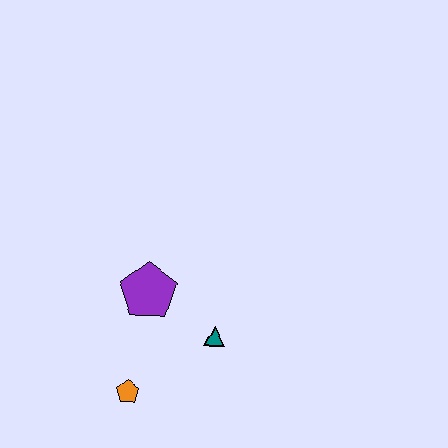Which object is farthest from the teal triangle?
The orange pentagon is farthest from the teal triangle.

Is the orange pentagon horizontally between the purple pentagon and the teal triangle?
No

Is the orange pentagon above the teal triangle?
No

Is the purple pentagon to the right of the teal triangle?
No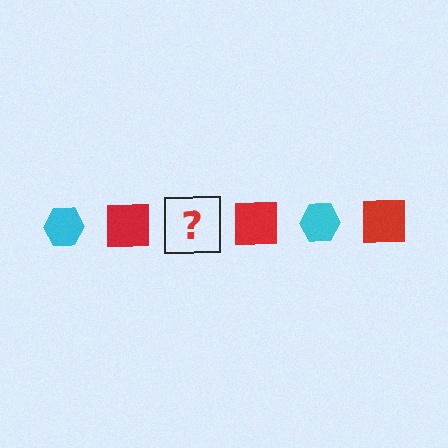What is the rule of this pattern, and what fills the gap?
The rule is that the pattern alternates between cyan hexagon and red square. The gap should be filled with a cyan hexagon.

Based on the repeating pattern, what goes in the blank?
The blank should be a cyan hexagon.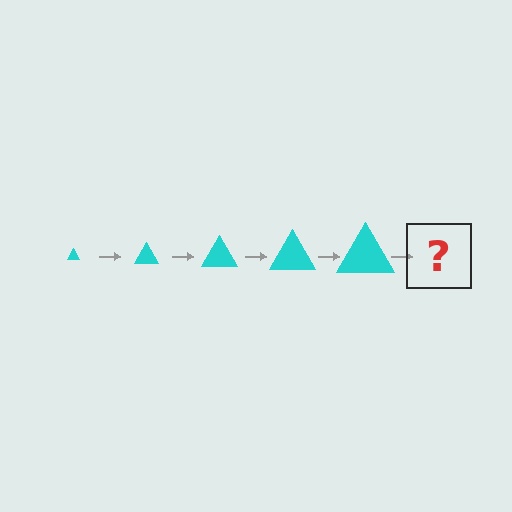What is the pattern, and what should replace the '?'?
The pattern is that the triangle gets progressively larger each step. The '?' should be a cyan triangle, larger than the previous one.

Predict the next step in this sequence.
The next step is a cyan triangle, larger than the previous one.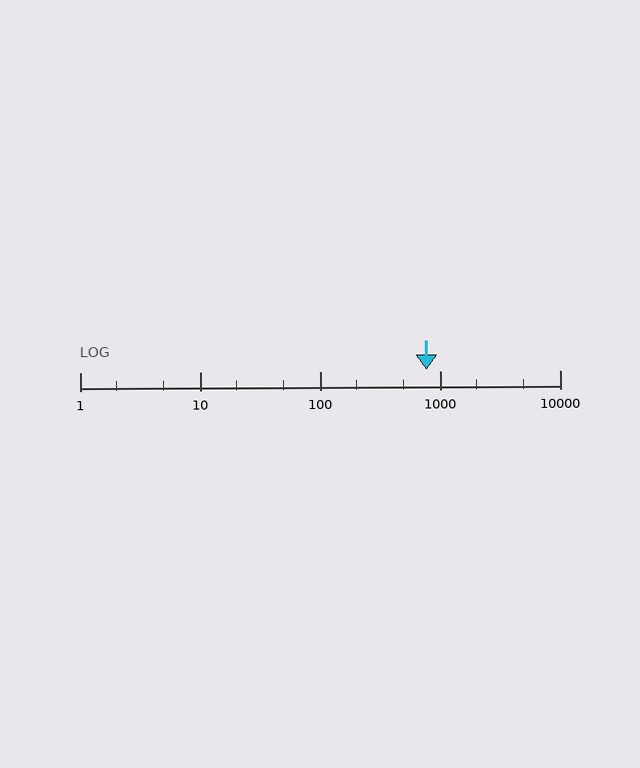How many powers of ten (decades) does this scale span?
The scale spans 4 decades, from 1 to 10000.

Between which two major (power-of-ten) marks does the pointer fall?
The pointer is between 100 and 1000.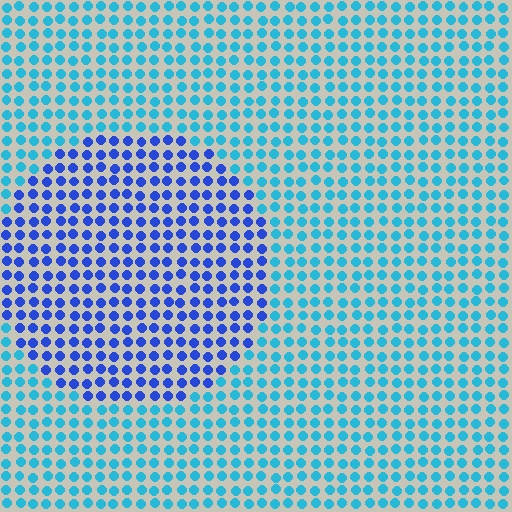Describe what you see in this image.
The image is filled with small cyan elements in a uniform arrangement. A circle-shaped region is visible where the elements are tinted to a slightly different hue, forming a subtle color boundary.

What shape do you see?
I see a circle.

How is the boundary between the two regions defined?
The boundary is defined purely by a slight shift in hue (about 38 degrees). Spacing, size, and orientation are identical on both sides.